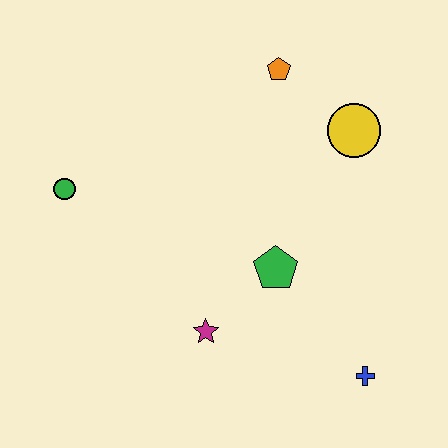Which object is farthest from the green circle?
The blue cross is farthest from the green circle.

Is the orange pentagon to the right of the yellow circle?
No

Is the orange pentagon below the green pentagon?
No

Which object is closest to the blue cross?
The green pentagon is closest to the blue cross.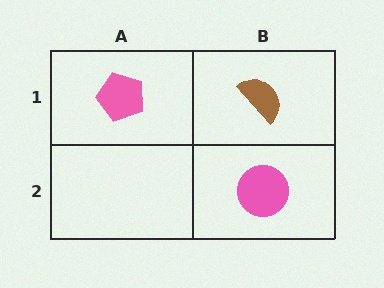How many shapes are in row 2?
1 shape.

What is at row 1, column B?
A brown semicircle.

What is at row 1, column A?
A pink pentagon.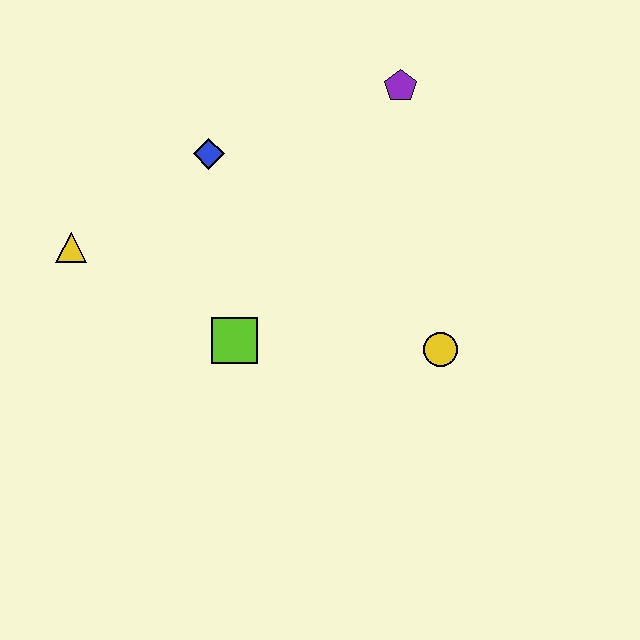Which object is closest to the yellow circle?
The lime square is closest to the yellow circle.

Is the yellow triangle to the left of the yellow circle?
Yes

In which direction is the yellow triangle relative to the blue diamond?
The yellow triangle is to the left of the blue diamond.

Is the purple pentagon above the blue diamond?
Yes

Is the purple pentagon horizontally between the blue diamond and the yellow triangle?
No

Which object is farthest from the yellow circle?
The yellow triangle is farthest from the yellow circle.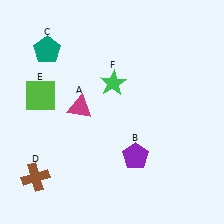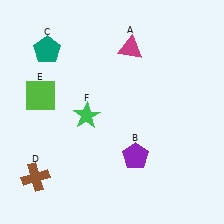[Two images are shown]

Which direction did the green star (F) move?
The green star (F) moved down.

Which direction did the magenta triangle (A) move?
The magenta triangle (A) moved up.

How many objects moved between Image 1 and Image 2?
2 objects moved between the two images.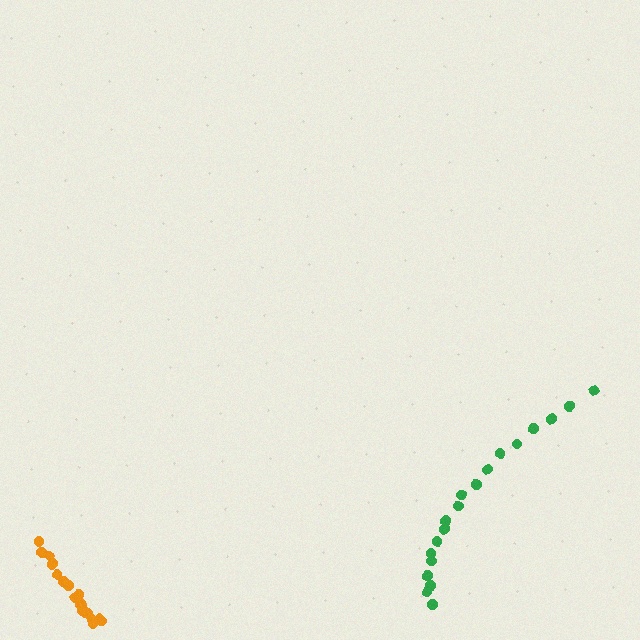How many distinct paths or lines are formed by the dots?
There are 2 distinct paths.